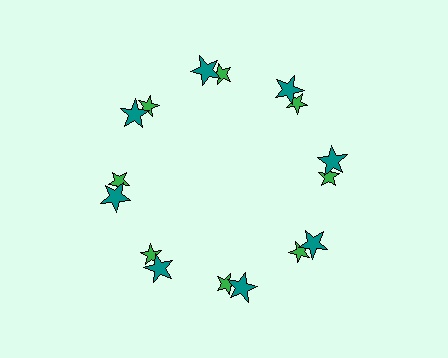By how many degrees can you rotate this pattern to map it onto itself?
The pattern maps onto itself every 45 degrees of rotation.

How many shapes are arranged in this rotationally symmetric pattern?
There are 16 shapes, arranged in 8 groups of 2.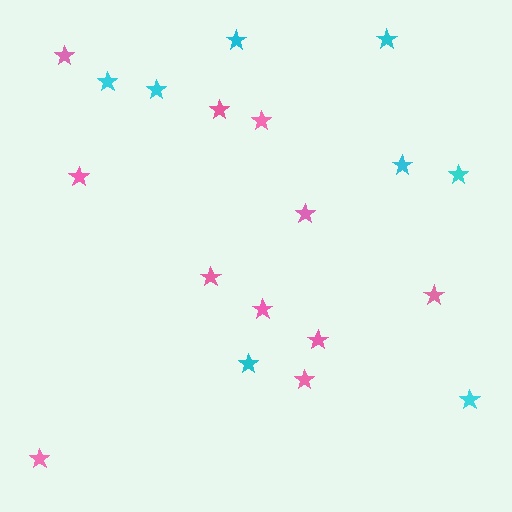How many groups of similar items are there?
There are 2 groups: one group of cyan stars (8) and one group of pink stars (11).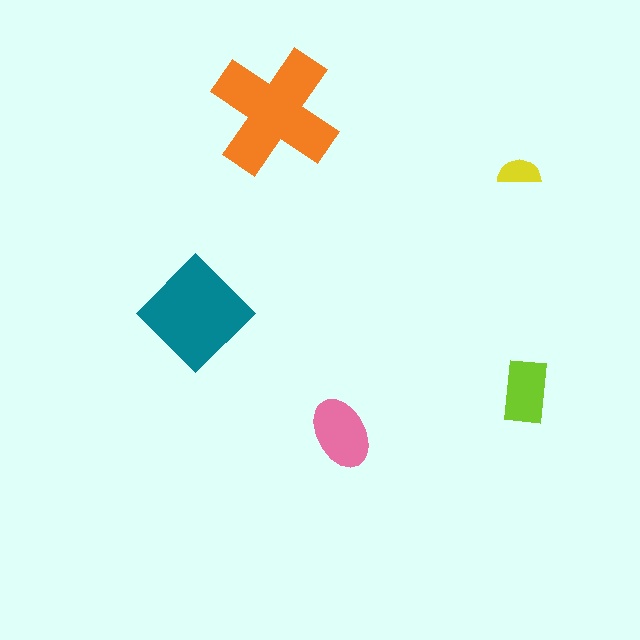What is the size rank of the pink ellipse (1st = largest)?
3rd.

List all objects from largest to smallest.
The orange cross, the teal diamond, the pink ellipse, the lime rectangle, the yellow semicircle.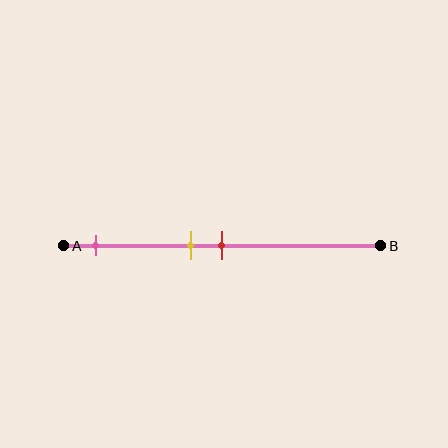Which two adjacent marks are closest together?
The yellow and red marks are the closest adjacent pair.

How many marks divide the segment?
There are 3 marks dividing the segment.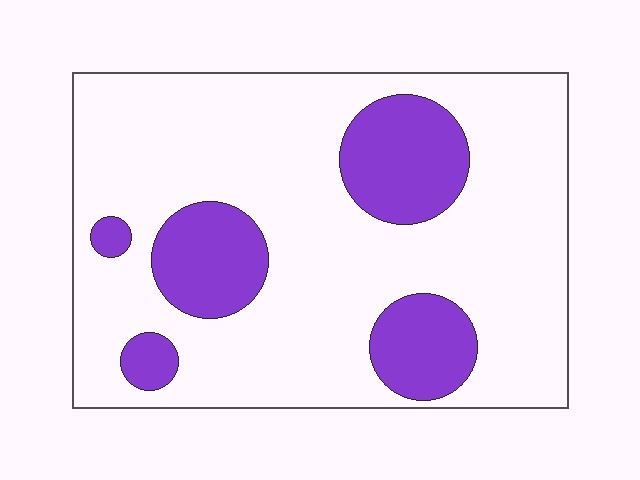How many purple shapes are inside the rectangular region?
5.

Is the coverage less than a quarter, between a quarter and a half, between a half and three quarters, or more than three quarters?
Less than a quarter.